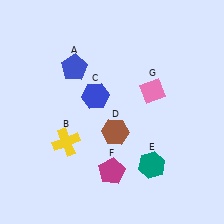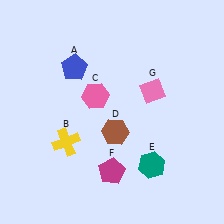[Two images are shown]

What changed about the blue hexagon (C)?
In Image 1, C is blue. In Image 2, it changed to pink.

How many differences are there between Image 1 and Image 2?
There is 1 difference between the two images.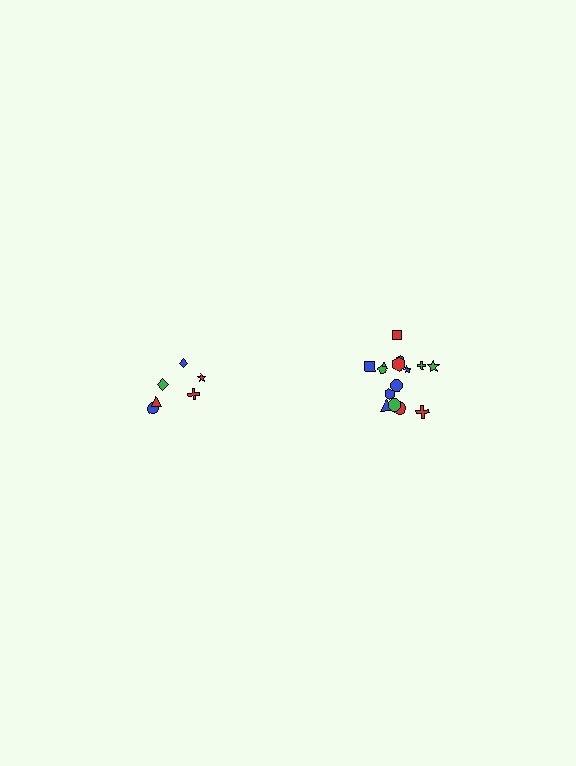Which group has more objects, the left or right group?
The right group.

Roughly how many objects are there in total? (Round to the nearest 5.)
Roughly 20 objects in total.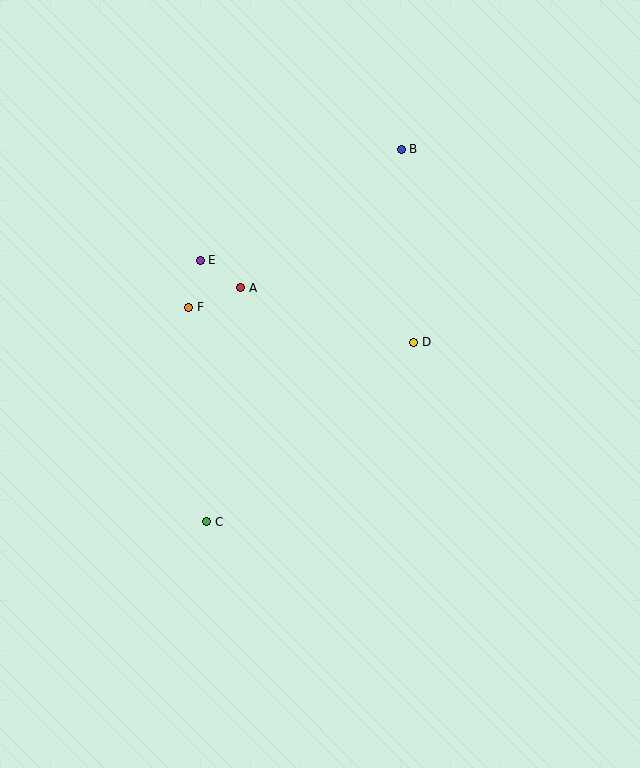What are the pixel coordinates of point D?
Point D is at (414, 342).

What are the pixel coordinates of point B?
Point B is at (401, 149).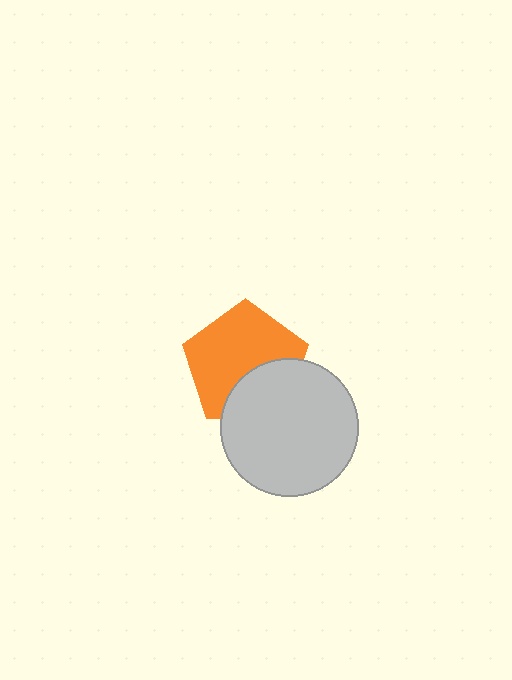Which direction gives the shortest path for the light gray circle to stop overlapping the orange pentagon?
Moving down gives the shortest separation.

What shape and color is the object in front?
The object in front is a light gray circle.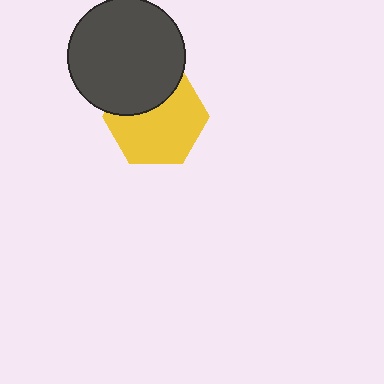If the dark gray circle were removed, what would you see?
You would see the complete yellow hexagon.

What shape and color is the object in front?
The object in front is a dark gray circle.